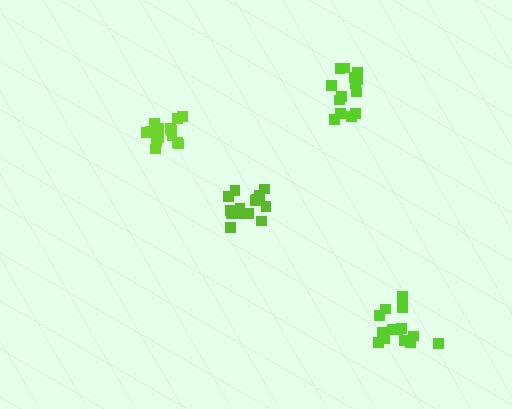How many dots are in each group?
Group 1: 14 dots, Group 2: 14 dots, Group 3: 16 dots, Group 4: 15 dots (59 total).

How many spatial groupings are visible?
There are 4 spatial groupings.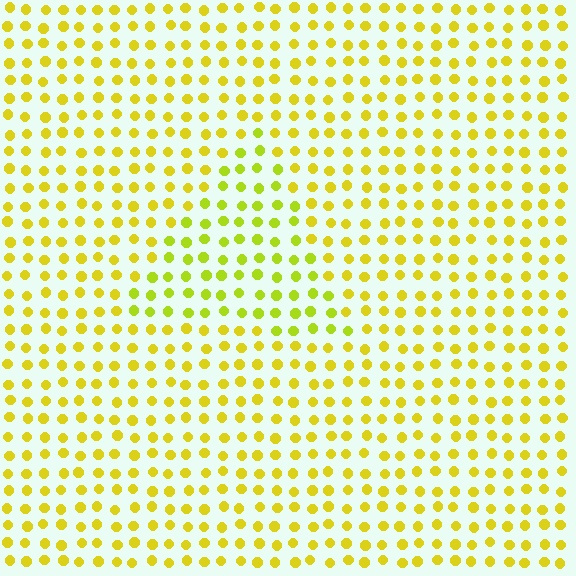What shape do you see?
I see a triangle.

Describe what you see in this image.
The image is filled with small yellow elements in a uniform arrangement. A triangle-shaped region is visible where the elements are tinted to a slightly different hue, forming a subtle color boundary.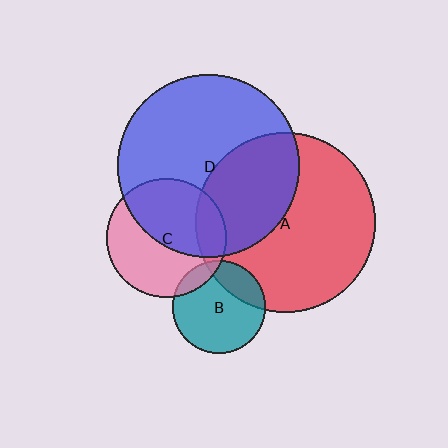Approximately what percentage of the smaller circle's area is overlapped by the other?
Approximately 50%.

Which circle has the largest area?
Circle D (blue).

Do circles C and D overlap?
Yes.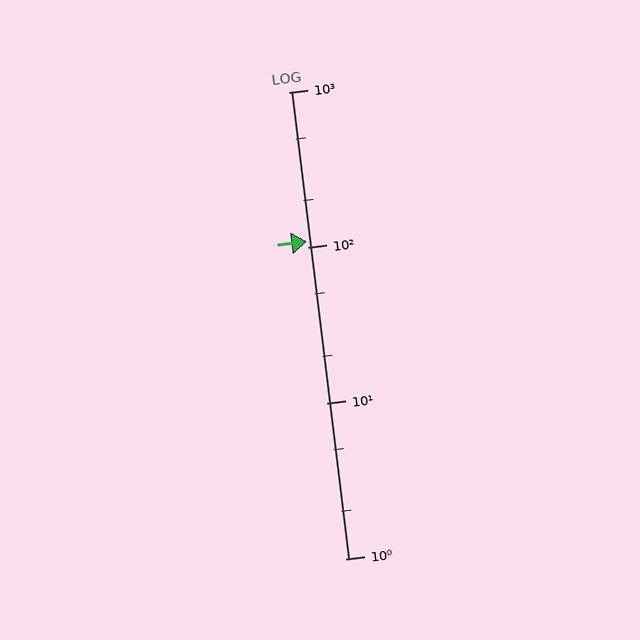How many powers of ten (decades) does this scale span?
The scale spans 3 decades, from 1 to 1000.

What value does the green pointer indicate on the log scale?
The pointer indicates approximately 110.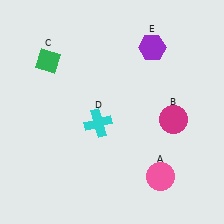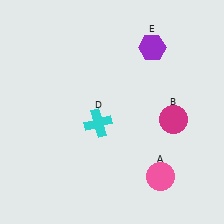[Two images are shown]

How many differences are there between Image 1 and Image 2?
There is 1 difference between the two images.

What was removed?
The green diamond (C) was removed in Image 2.